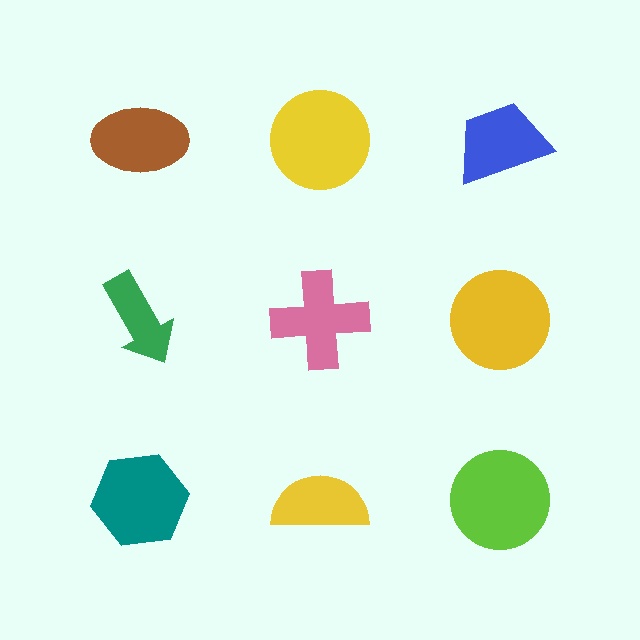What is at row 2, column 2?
A pink cross.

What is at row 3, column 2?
A yellow semicircle.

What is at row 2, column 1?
A green arrow.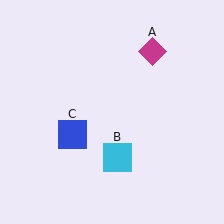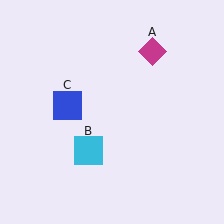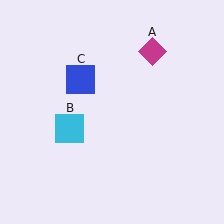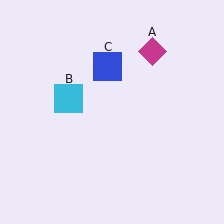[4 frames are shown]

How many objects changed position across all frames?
2 objects changed position: cyan square (object B), blue square (object C).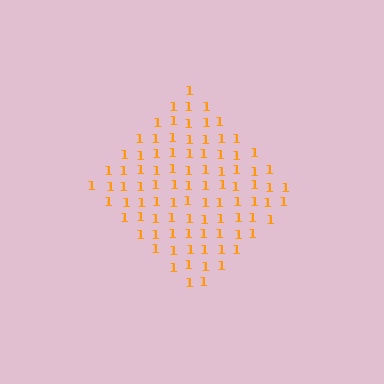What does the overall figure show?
The overall figure shows a diamond.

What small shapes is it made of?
It is made of small digit 1's.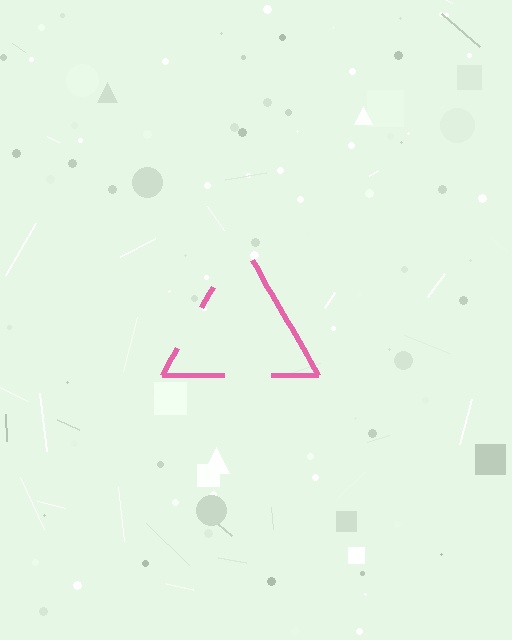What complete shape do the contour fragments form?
The contour fragments form a triangle.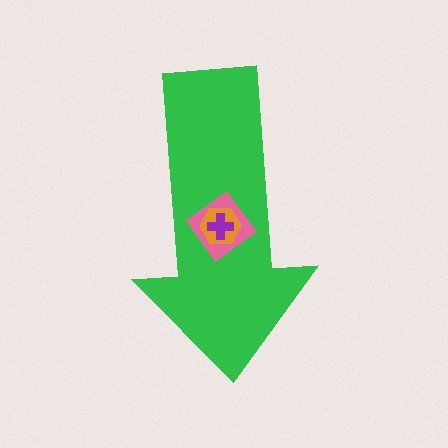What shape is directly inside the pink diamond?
The orange hexagon.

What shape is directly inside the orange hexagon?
The purple cross.